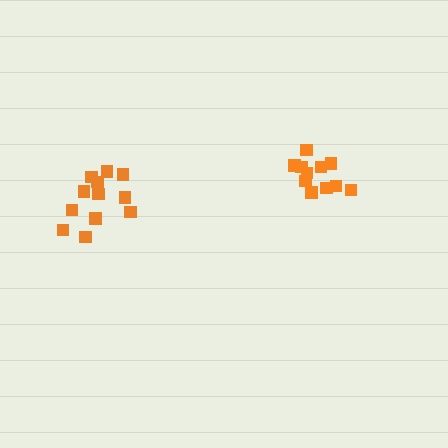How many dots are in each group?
Group 1: 11 dots, Group 2: 12 dots (23 total).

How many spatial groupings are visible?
There are 2 spatial groupings.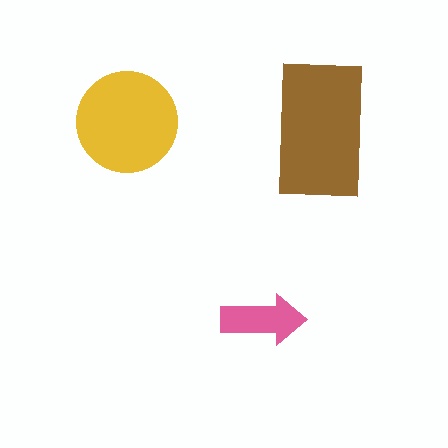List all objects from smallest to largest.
The pink arrow, the yellow circle, the brown rectangle.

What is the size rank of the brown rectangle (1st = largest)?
1st.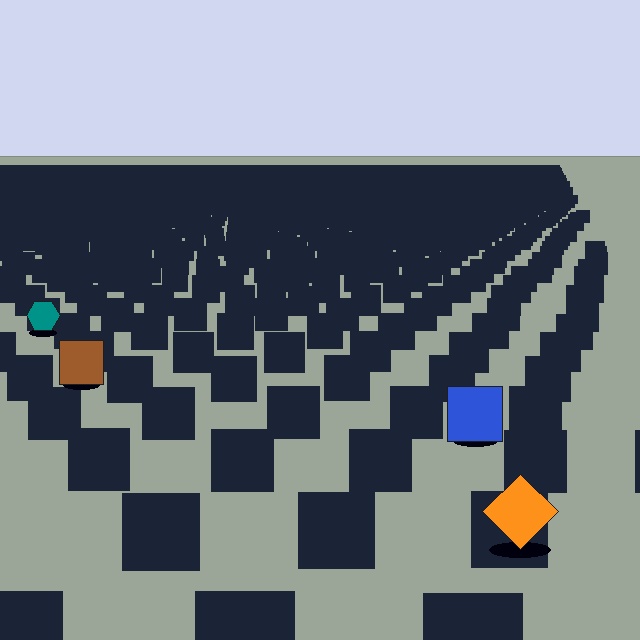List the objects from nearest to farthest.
From nearest to farthest: the orange diamond, the blue square, the brown square, the teal hexagon.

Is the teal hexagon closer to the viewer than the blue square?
No. The blue square is closer — you can tell from the texture gradient: the ground texture is coarser near it.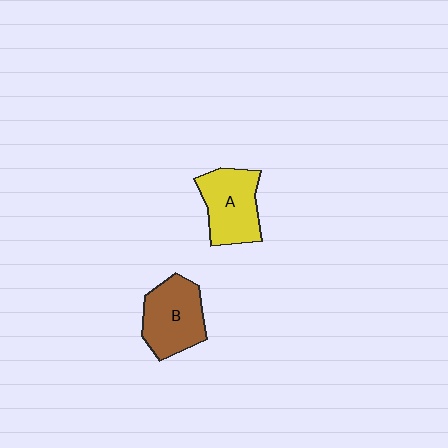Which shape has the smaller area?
Shape A (yellow).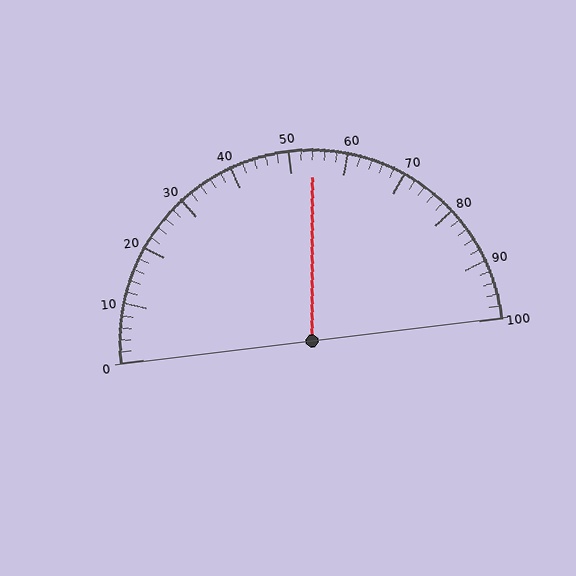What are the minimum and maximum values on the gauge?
The gauge ranges from 0 to 100.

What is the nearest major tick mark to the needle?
The nearest major tick mark is 50.